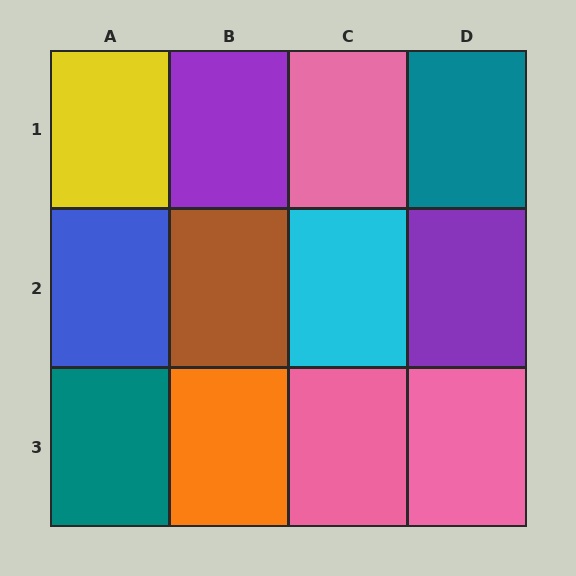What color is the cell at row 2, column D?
Purple.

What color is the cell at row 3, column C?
Pink.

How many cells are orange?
1 cell is orange.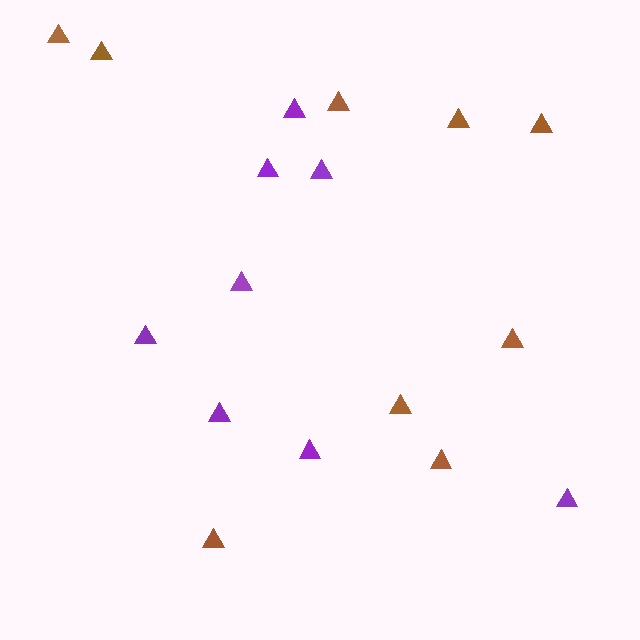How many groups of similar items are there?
There are 2 groups: one group of purple triangles (8) and one group of brown triangles (9).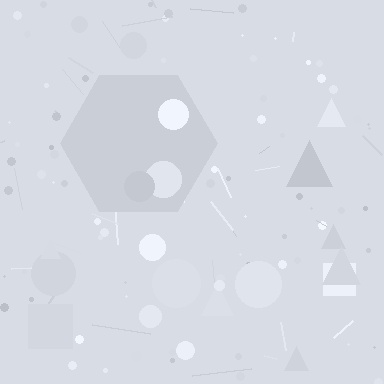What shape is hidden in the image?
A hexagon is hidden in the image.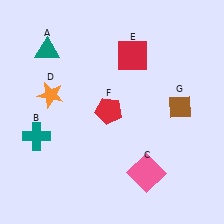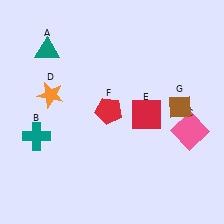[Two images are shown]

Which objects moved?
The objects that moved are: the pink square (C), the red square (E).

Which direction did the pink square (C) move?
The pink square (C) moved right.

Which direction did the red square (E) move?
The red square (E) moved down.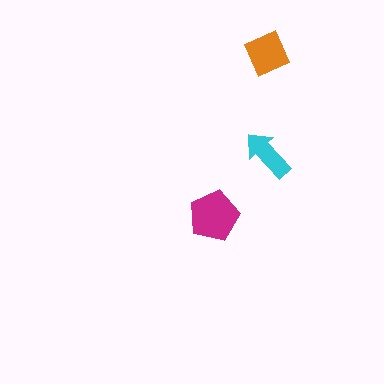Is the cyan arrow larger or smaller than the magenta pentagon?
Smaller.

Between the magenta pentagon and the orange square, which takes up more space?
The magenta pentagon.